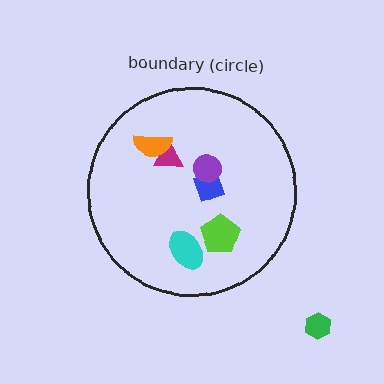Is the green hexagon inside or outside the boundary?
Outside.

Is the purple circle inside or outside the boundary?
Inside.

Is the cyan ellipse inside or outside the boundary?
Inside.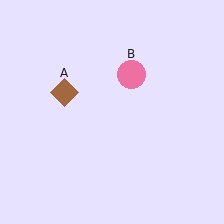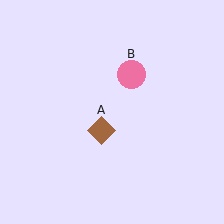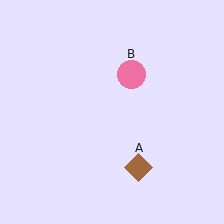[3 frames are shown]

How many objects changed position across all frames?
1 object changed position: brown diamond (object A).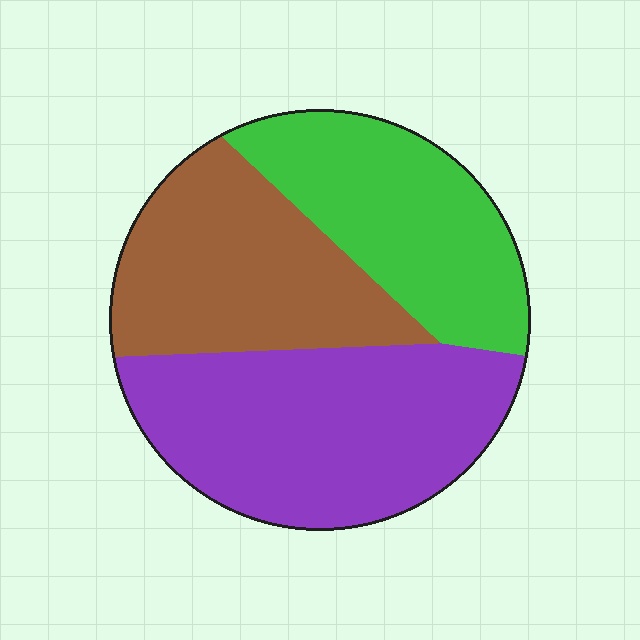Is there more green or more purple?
Purple.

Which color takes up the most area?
Purple, at roughly 40%.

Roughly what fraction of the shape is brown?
Brown covers around 30% of the shape.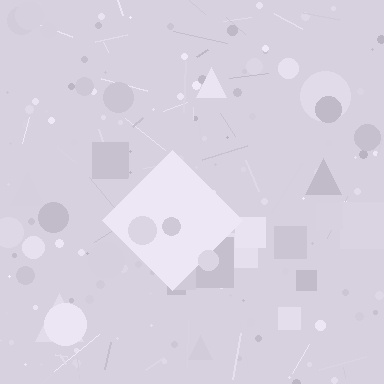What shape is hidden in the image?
A diamond is hidden in the image.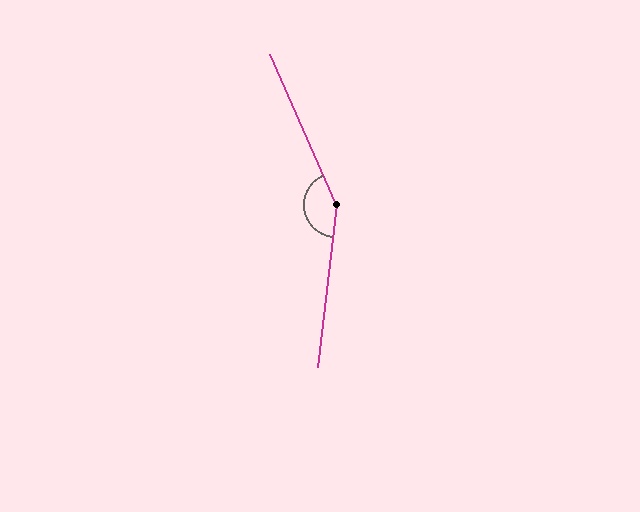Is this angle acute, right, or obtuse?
It is obtuse.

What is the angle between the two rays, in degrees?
Approximately 150 degrees.